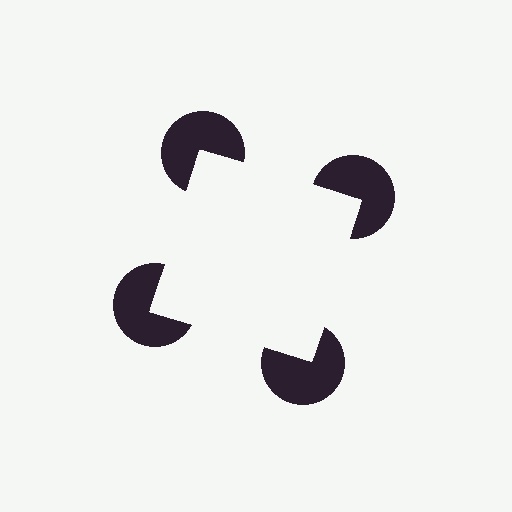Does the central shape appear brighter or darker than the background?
It typically appears slightly brighter than the background, even though no actual brightness change is drawn.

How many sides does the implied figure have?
4 sides.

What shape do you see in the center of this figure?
An illusory square — its edges are inferred from the aligned wedge cuts in the pac-man discs, not physically drawn.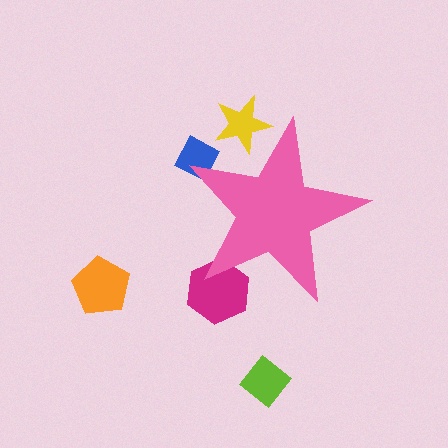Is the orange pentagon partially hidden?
No, the orange pentagon is fully visible.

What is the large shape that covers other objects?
A pink star.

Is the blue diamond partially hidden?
Yes, the blue diamond is partially hidden behind the pink star.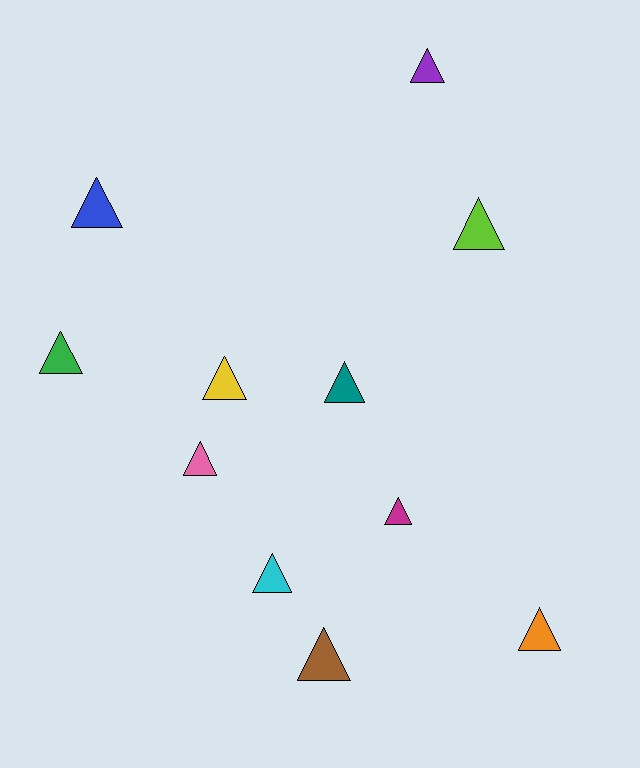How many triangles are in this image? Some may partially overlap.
There are 11 triangles.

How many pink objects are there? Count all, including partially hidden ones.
There is 1 pink object.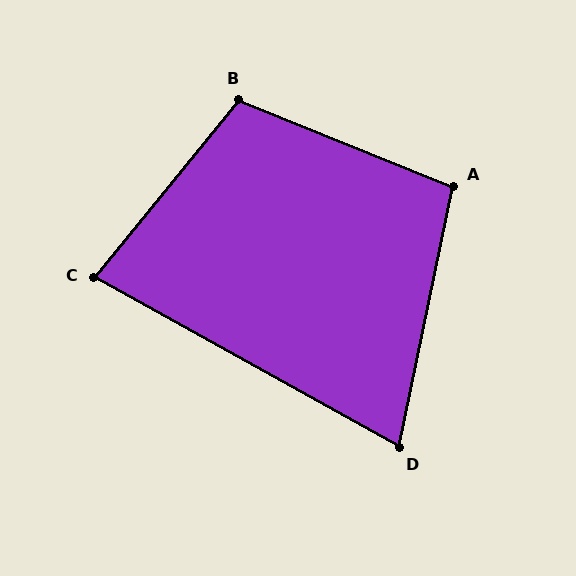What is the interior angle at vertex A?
Approximately 100 degrees (obtuse).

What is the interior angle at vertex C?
Approximately 80 degrees (acute).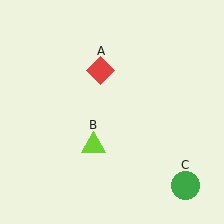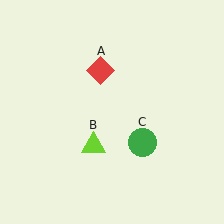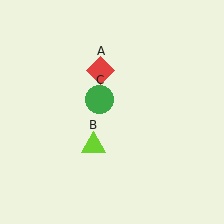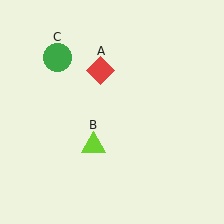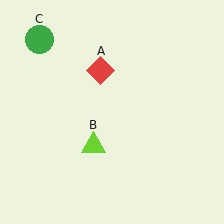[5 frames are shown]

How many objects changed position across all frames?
1 object changed position: green circle (object C).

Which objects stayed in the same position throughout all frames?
Red diamond (object A) and lime triangle (object B) remained stationary.